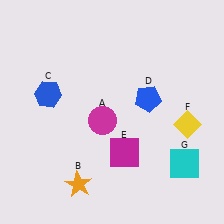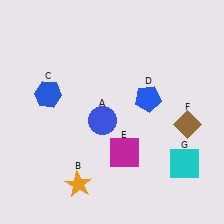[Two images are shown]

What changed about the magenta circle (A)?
In Image 1, A is magenta. In Image 2, it changed to blue.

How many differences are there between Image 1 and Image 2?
There are 2 differences between the two images.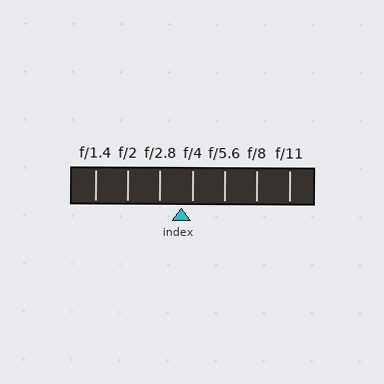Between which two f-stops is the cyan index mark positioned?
The index mark is between f/2.8 and f/4.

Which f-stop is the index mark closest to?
The index mark is closest to f/4.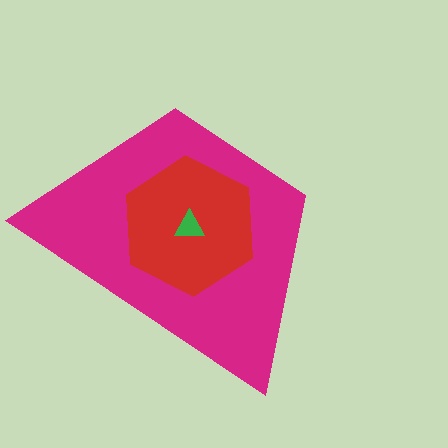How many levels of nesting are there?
3.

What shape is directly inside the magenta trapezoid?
The red hexagon.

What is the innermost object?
The green triangle.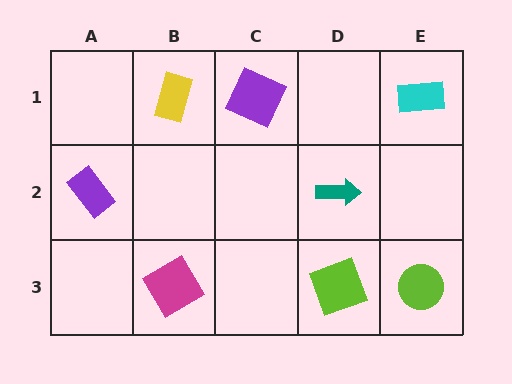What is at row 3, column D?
A lime square.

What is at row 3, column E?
A lime circle.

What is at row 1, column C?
A purple square.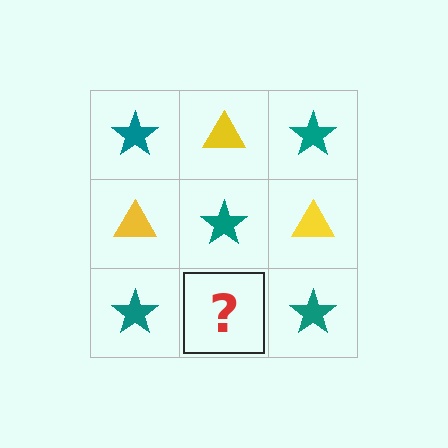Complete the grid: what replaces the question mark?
The question mark should be replaced with a yellow triangle.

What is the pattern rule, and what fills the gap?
The rule is that it alternates teal star and yellow triangle in a checkerboard pattern. The gap should be filled with a yellow triangle.